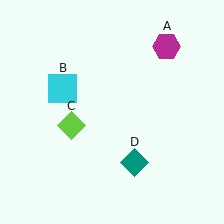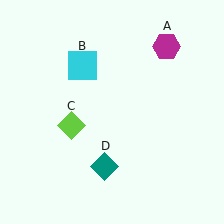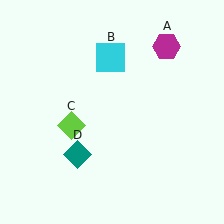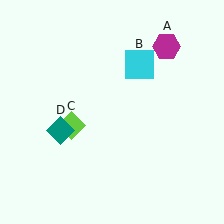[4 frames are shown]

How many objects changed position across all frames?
2 objects changed position: cyan square (object B), teal diamond (object D).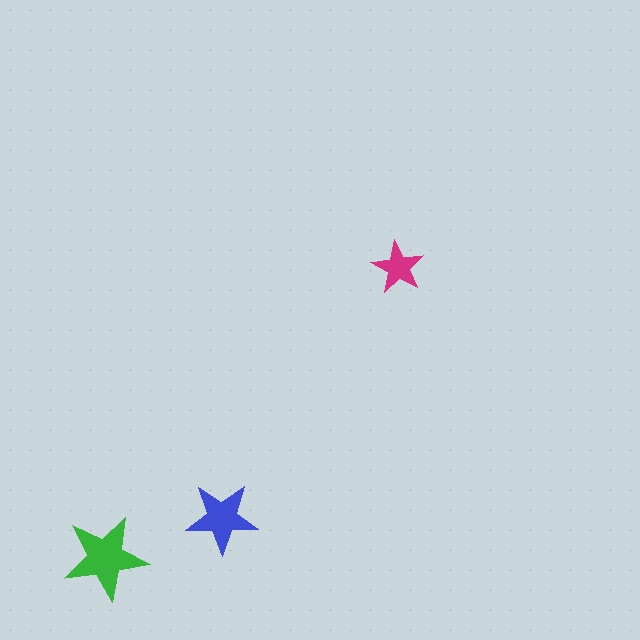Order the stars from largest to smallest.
the green one, the blue one, the magenta one.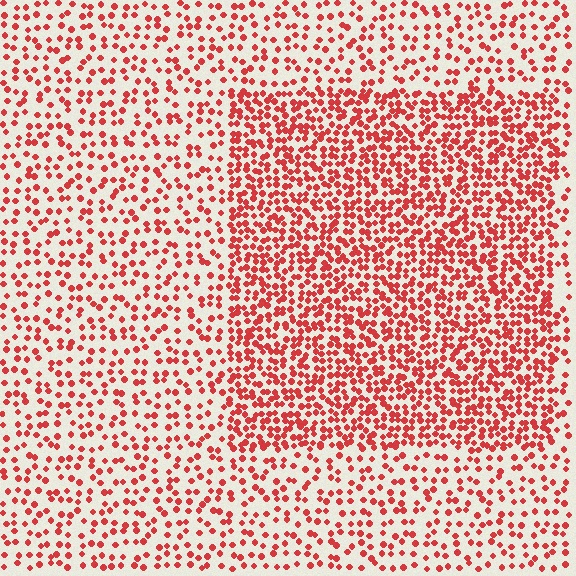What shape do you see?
I see a rectangle.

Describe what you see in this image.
The image contains small red elements arranged at two different densities. A rectangle-shaped region is visible where the elements are more densely packed than the surrounding area.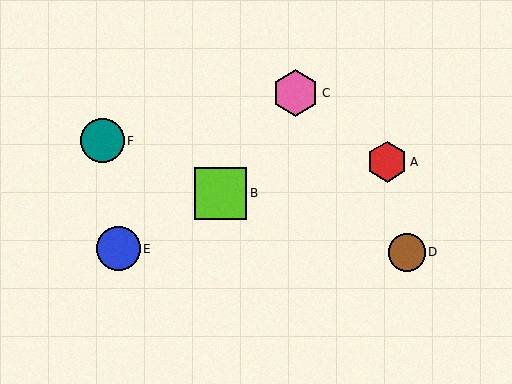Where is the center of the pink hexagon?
The center of the pink hexagon is at (296, 93).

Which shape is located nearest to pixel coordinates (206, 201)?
The lime square (labeled B) at (221, 193) is nearest to that location.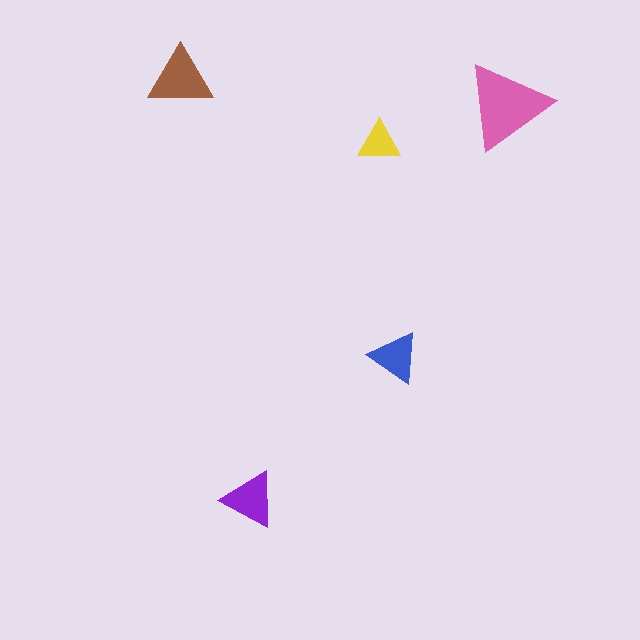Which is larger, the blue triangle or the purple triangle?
The purple one.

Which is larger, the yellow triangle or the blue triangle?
The blue one.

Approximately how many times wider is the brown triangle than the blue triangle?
About 1.5 times wider.